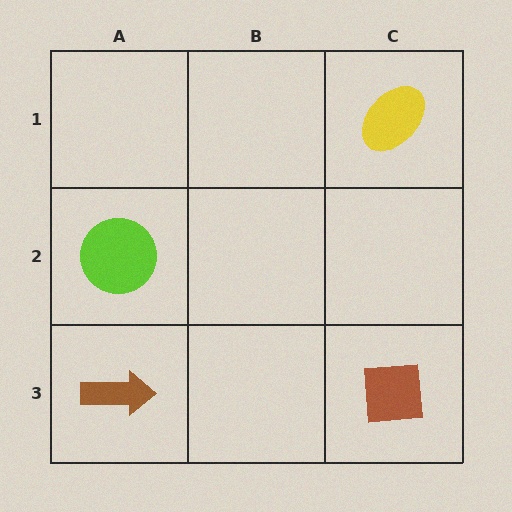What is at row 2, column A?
A lime circle.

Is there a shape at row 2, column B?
No, that cell is empty.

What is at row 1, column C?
A yellow ellipse.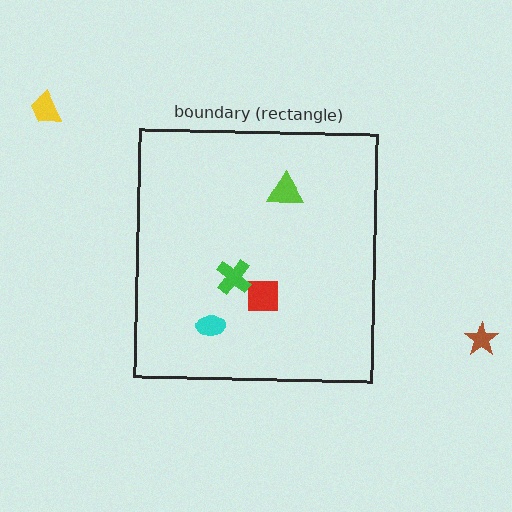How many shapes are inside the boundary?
4 inside, 2 outside.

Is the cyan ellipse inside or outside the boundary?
Inside.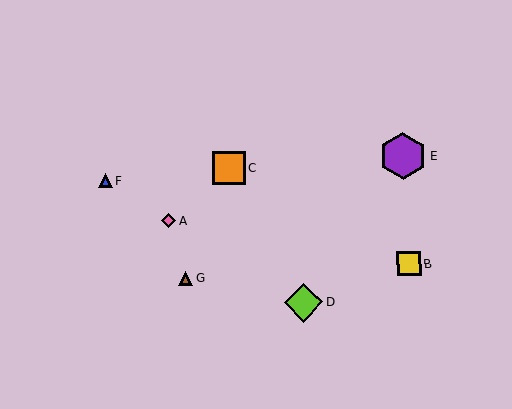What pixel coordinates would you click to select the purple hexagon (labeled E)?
Click at (403, 156) to select the purple hexagon E.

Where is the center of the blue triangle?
The center of the blue triangle is at (105, 181).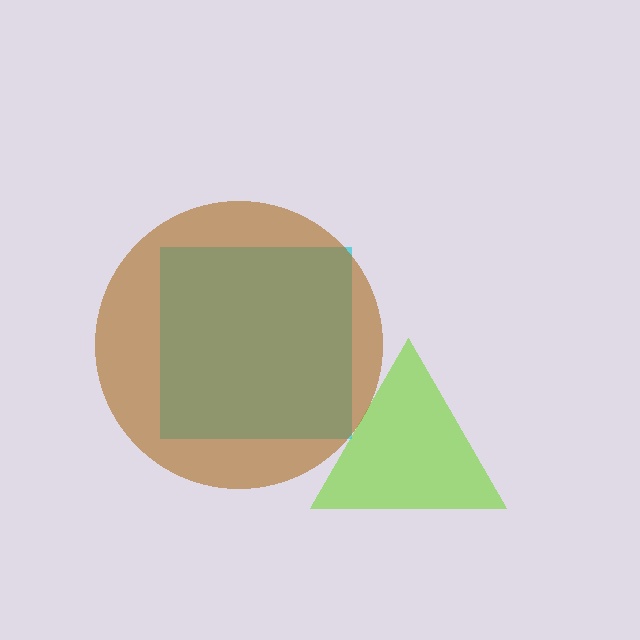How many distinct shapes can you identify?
There are 3 distinct shapes: a lime triangle, a cyan square, a brown circle.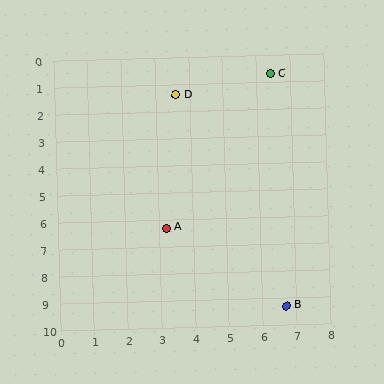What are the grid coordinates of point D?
Point D is at approximately (3.6, 1.4).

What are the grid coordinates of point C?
Point C is at approximately (6.4, 0.7).